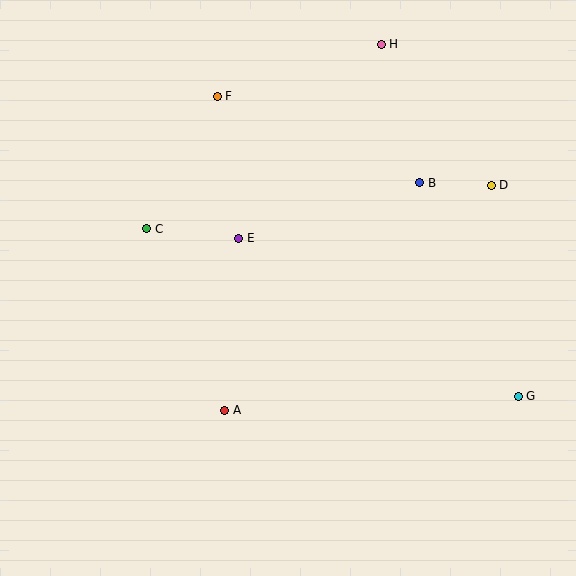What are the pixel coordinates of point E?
Point E is at (239, 238).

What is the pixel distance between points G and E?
The distance between G and E is 321 pixels.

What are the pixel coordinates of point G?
Point G is at (518, 396).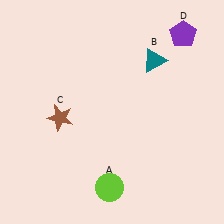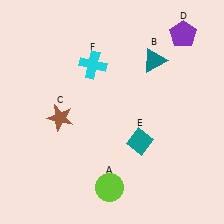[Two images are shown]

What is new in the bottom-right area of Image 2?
A teal diamond (E) was added in the bottom-right area of Image 2.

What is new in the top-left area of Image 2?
A cyan cross (F) was added in the top-left area of Image 2.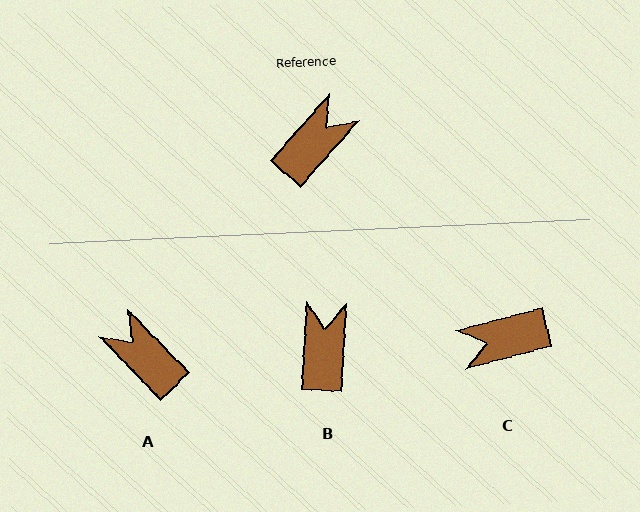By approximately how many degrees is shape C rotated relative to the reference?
Approximately 147 degrees counter-clockwise.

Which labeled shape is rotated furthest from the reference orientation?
C, about 147 degrees away.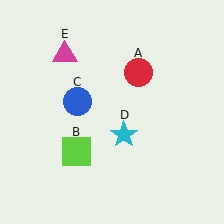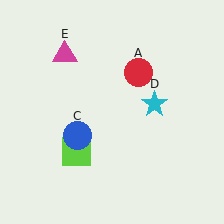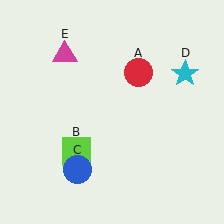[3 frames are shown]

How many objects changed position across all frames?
2 objects changed position: blue circle (object C), cyan star (object D).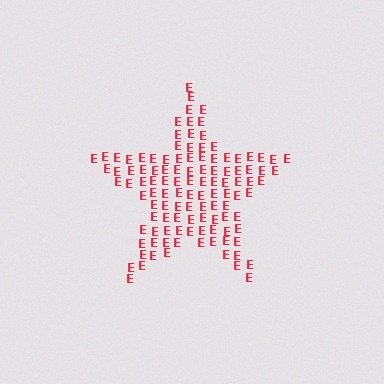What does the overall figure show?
The overall figure shows a star.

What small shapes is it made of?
It is made of small letter E's.